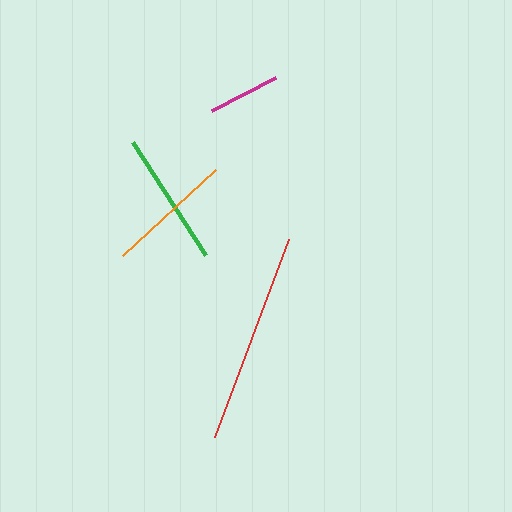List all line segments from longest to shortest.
From longest to shortest: red, green, orange, magenta.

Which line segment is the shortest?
The magenta line is the shortest at approximately 72 pixels.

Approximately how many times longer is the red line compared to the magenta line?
The red line is approximately 2.9 times the length of the magenta line.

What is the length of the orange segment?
The orange segment is approximately 126 pixels long.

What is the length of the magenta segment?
The magenta segment is approximately 72 pixels long.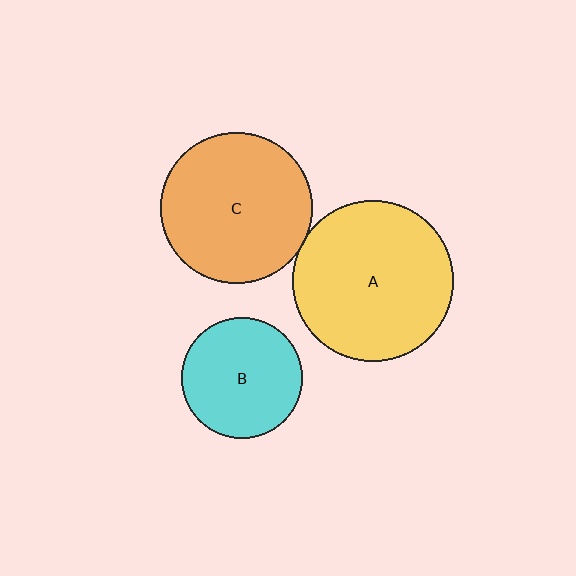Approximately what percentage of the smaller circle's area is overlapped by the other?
Approximately 5%.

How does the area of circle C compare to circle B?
Approximately 1.6 times.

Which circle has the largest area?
Circle A (yellow).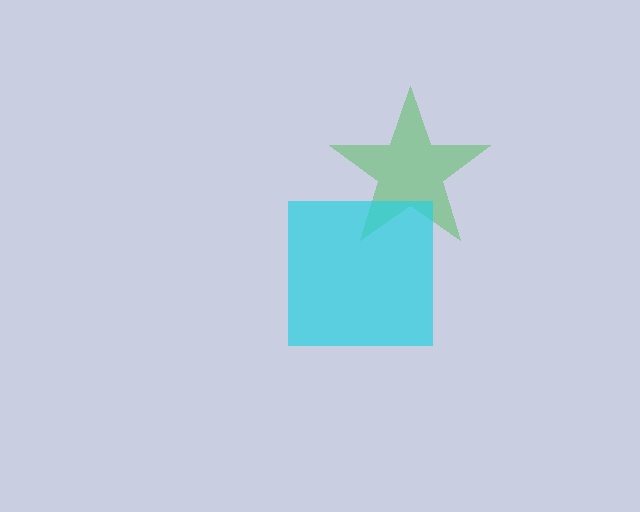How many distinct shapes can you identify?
There are 2 distinct shapes: a green star, a cyan square.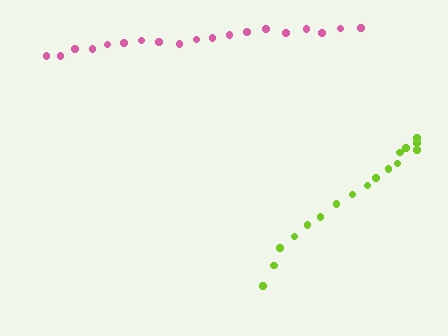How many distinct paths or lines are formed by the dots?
There are 2 distinct paths.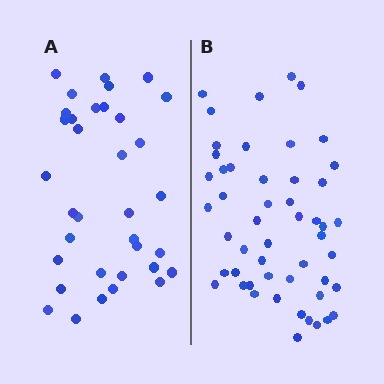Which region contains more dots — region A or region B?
Region B (the right region) has more dots.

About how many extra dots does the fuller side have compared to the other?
Region B has approximately 15 more dots than region A.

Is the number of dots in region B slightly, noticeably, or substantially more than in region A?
Region B has substantially more. The ratio is roughly 1.5 to 1.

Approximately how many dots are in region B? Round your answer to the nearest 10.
About 50 dots. (The exact count is 51, which rounds to 50.)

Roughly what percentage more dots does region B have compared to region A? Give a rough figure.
About 45% more.